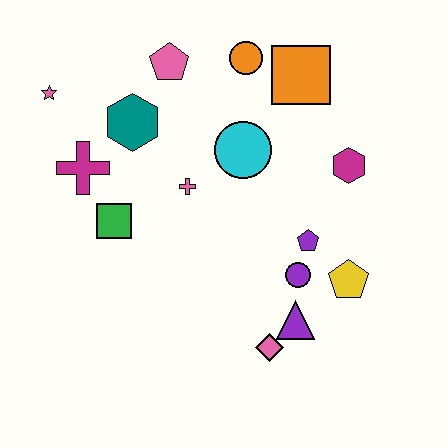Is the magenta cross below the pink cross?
No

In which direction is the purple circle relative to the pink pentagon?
The purple circle is below the pink pentagon.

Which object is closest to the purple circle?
The purple pentagon is closest to the purple circle.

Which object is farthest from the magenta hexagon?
The pink star is farthest from the magenta hexagon.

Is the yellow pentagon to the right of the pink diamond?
Yes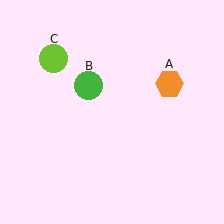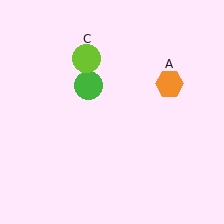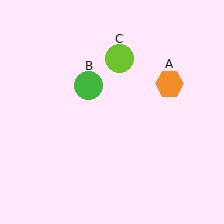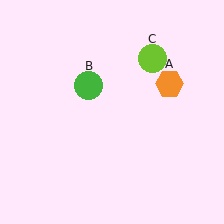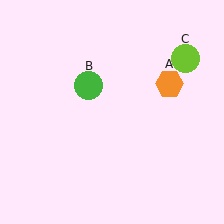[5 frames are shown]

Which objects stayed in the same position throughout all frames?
Orange hexagon (object A) and green circle (object B) remained stationary.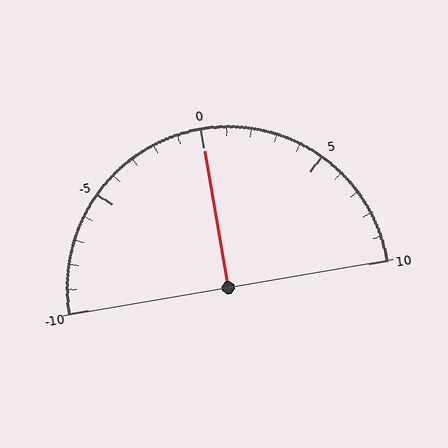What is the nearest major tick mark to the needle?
The nearest major tick mark is 0.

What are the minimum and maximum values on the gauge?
The gauge ranges from -10 to 10.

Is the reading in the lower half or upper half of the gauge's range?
The reading is in the upper half of the range (-10 to 10).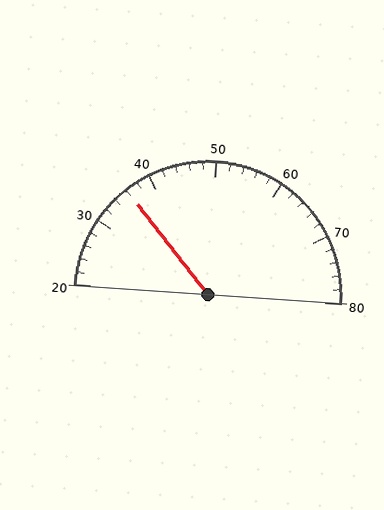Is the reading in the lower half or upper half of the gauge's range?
The reading is in the lower half of the range (20 to 80).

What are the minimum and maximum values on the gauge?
The gauge ranges from 20 to 80.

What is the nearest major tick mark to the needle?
The nearest major tick mark is 40.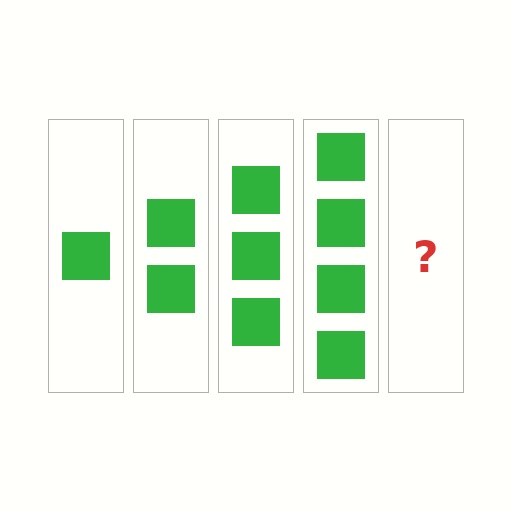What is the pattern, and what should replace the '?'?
The pattern is that each step adds one more square. The '?' should be 5 squares.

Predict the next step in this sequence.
The next step is 5 squares.